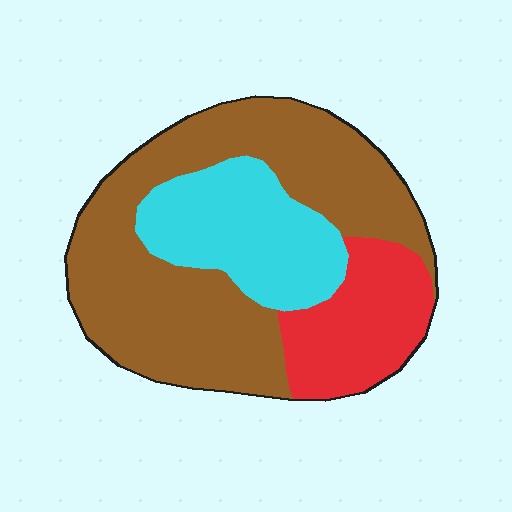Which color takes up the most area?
Brown, at roughly 55%.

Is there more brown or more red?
Brown.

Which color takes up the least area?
Red, at roughly 20%.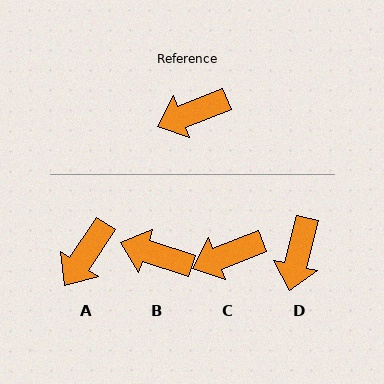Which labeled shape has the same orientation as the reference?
C.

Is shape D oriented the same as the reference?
No, it is off by about 55 degrees.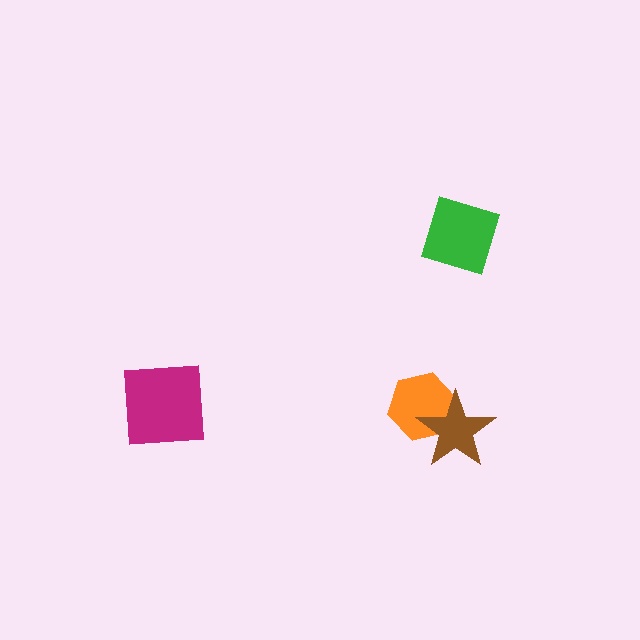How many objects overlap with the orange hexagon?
1 object overlaps with the orange hexagon.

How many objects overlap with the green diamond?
0 objects overlap with the green diamond.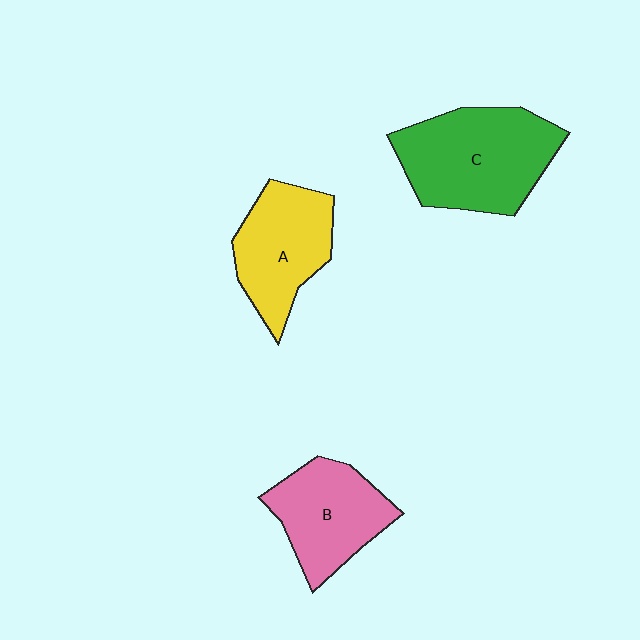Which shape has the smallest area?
Shape B (pink).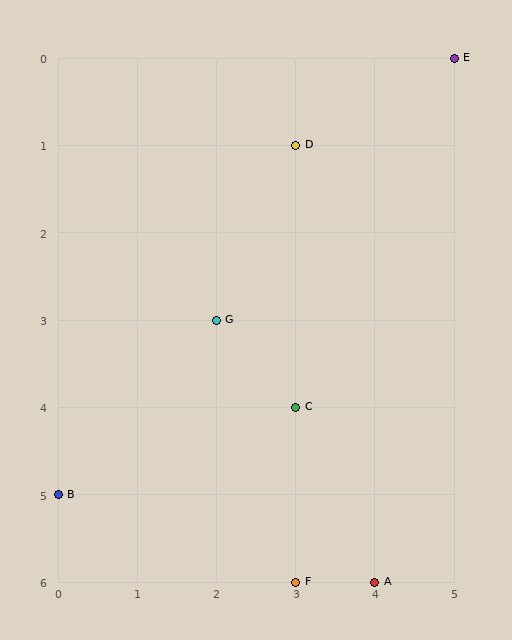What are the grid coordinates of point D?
Point D is at grid coordinates (3, 1).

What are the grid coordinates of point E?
Point E is at grid coordinates (5, 0).